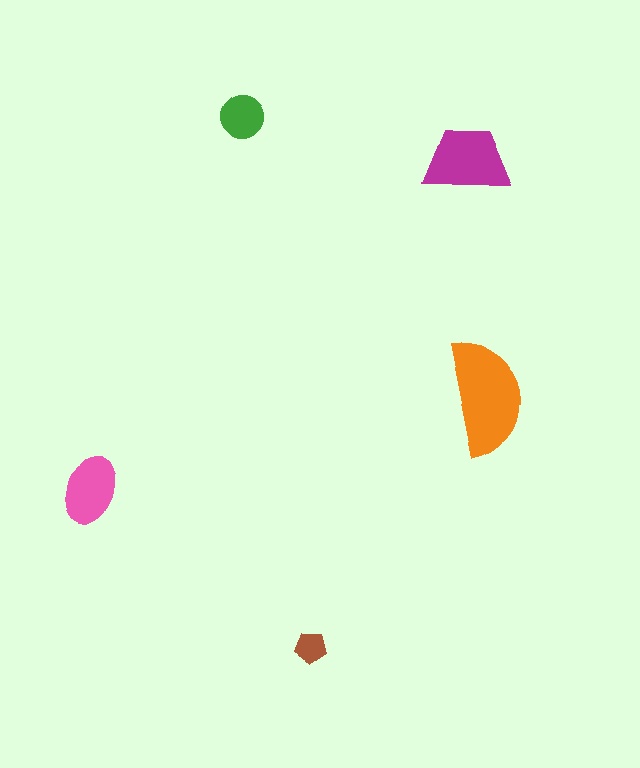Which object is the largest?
The orange semicircle.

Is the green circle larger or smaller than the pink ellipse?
Smaller.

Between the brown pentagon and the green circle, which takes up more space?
The green circle.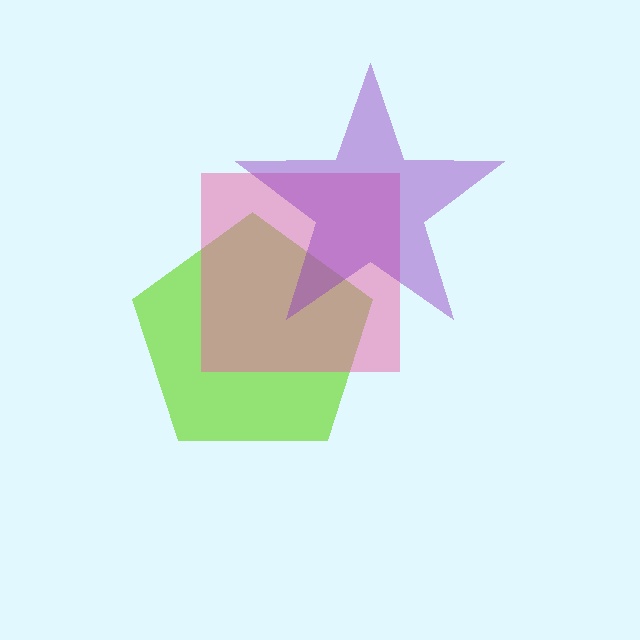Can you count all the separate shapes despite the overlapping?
Yes, there are 3 separate shapes.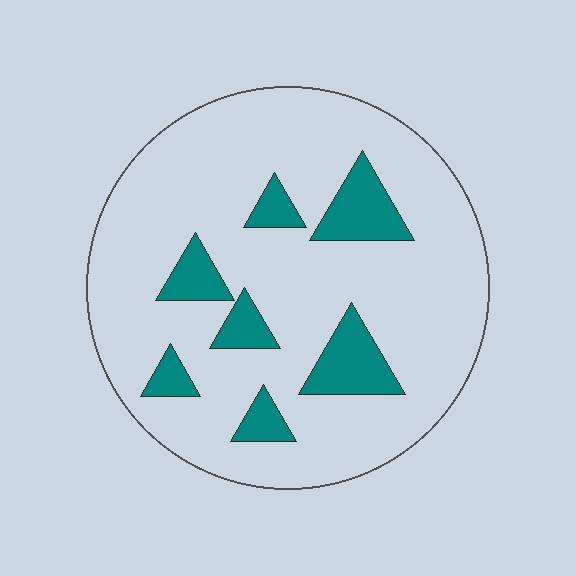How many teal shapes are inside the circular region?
7.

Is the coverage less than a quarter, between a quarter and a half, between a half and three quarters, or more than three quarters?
Less than a quarter.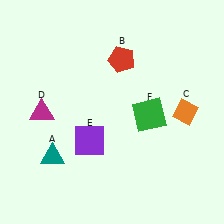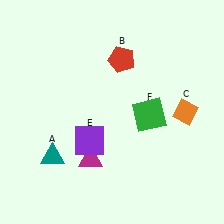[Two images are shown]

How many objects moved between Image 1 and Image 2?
1 object moved between the two images.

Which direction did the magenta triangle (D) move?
The magenta triangle (D) moved right.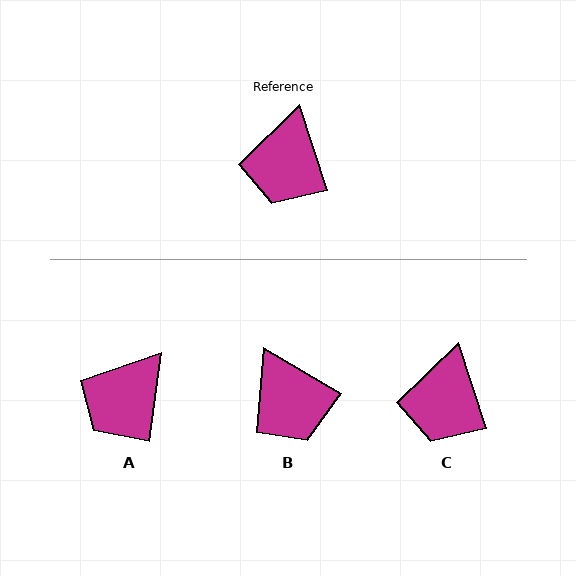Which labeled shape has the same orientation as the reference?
C.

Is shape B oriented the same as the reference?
No, it is off by about 41 degrees.